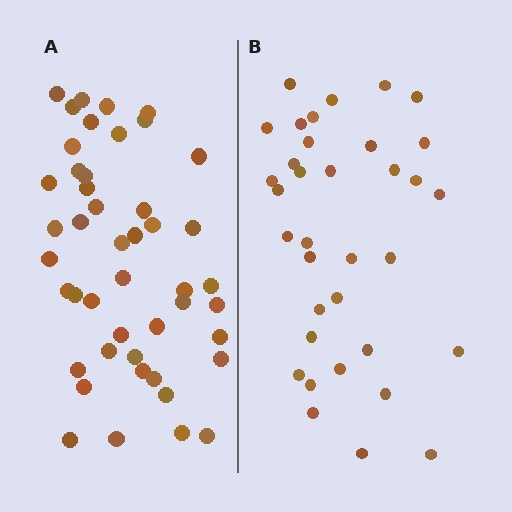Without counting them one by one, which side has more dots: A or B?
Region A (the left region) has more dots.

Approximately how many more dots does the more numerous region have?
Region A has roughly 12 or so more dots than region B.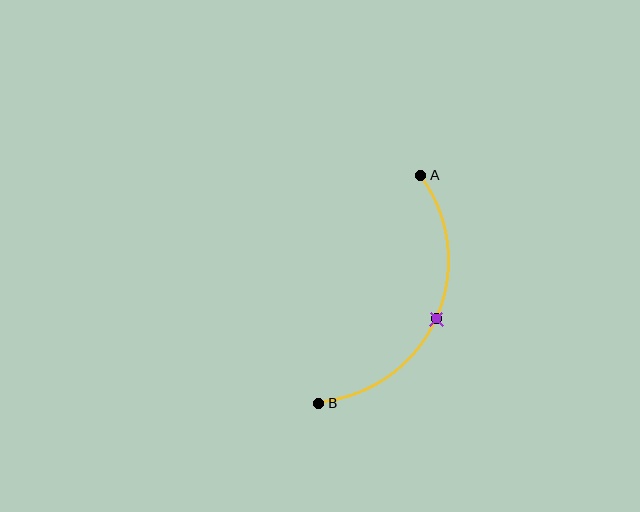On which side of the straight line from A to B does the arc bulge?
The arc bulges to the right of the straight line connecting A and B.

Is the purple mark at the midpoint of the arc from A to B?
Yes. The purple mark lies on the arc at equal arc-length from both A and B — it is the arc midpoint.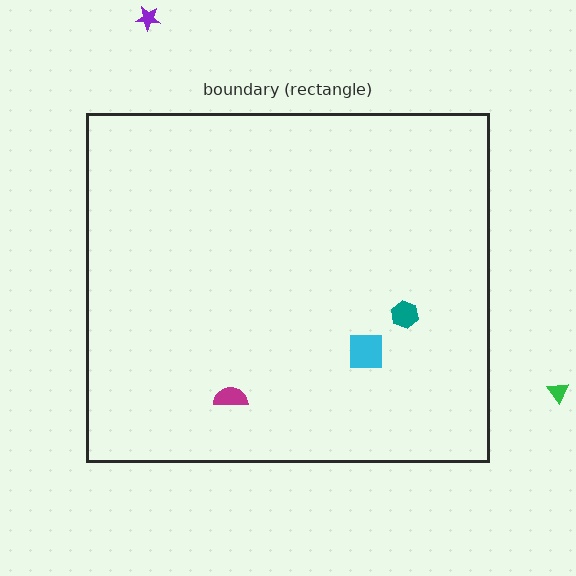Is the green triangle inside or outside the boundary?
Outside.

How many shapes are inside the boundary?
3 inside, 2 outside.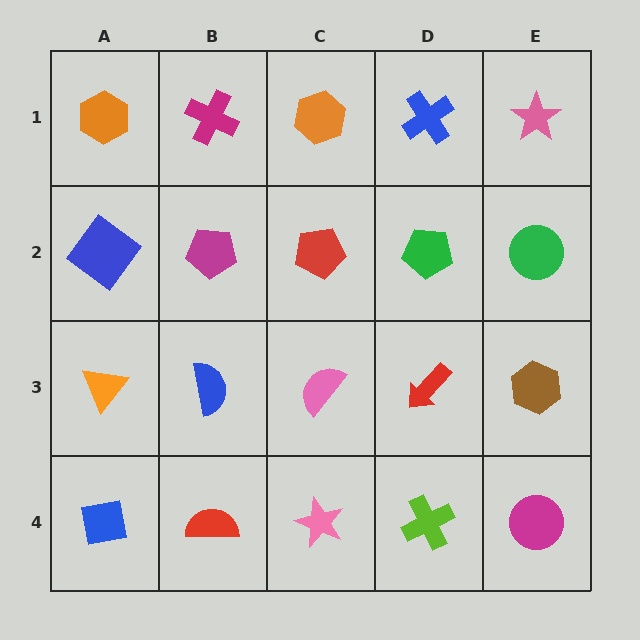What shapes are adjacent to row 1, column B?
A magenta pentagon (row 2, column B), an orange hexagon (row 1, column A), an orange hexagon (row 1, column C).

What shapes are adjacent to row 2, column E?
A pink star (row 1, column E), a brown hexagon (row 3, column E), a green pentagon (row 2, column D).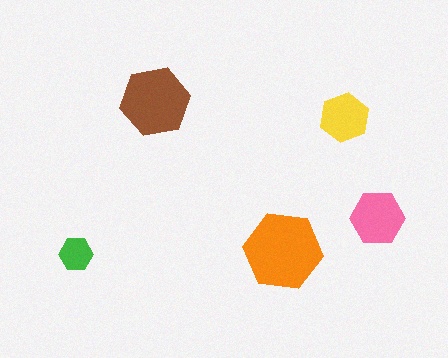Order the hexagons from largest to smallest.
the orange one, the brown one, the pink one, the yellow one, the green one.